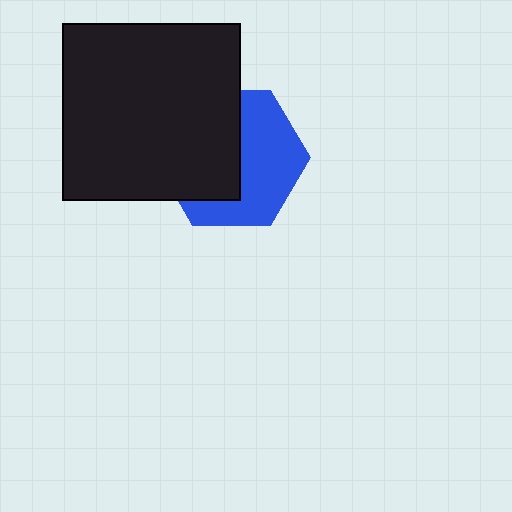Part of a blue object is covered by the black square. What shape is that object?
It is a hexagon.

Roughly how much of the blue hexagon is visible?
About half of it is visible (roughly 50%).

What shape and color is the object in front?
The object in front is a black square.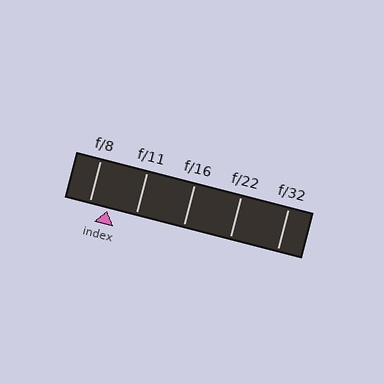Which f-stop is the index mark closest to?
The index mark is closest to f/8.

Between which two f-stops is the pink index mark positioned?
The index mark is between f/8 and f/11.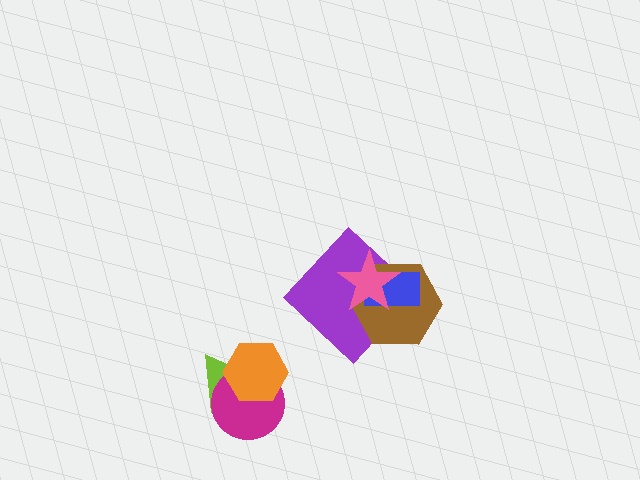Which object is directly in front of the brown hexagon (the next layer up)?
The blue rectangle is directly in front of the brown hexagon.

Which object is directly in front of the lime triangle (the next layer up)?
The magenta circle is directly in front of the lime triangle.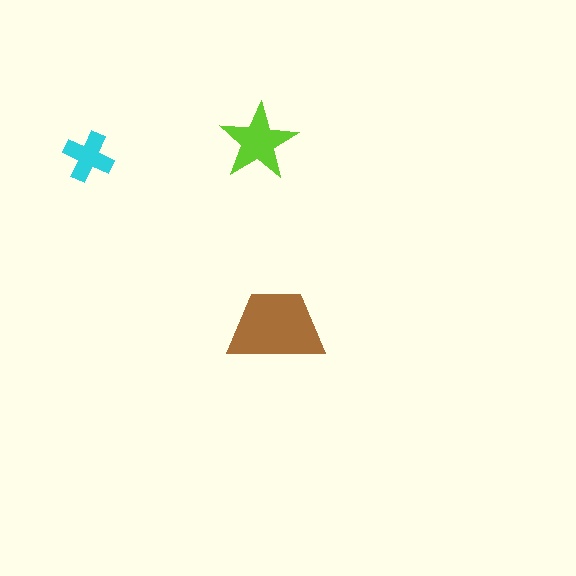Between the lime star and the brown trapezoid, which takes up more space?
The brown trapezoid.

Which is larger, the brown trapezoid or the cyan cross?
The brown trapezoid.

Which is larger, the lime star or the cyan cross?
The lime star.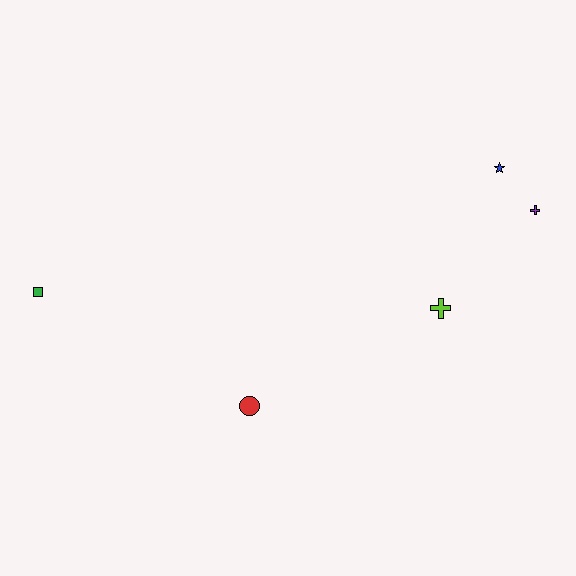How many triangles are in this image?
There are no triangles.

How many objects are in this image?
There are 5 objects.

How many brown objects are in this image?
There are no brown objects.